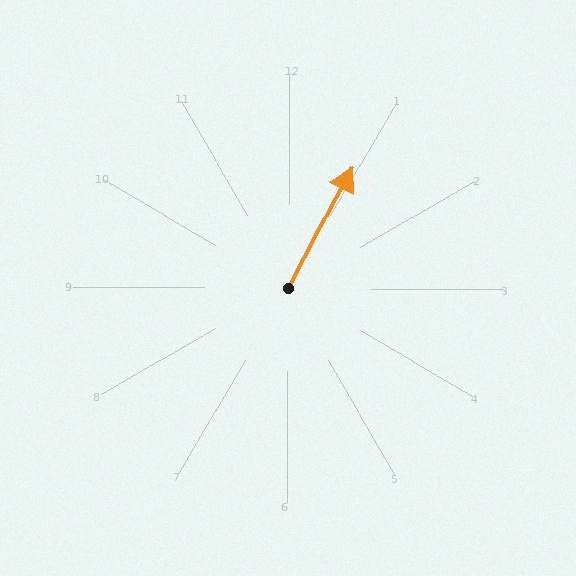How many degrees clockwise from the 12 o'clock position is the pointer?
Approximately 28 degrees.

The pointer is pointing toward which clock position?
Roughly 1 o'clock.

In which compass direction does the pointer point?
Northeast.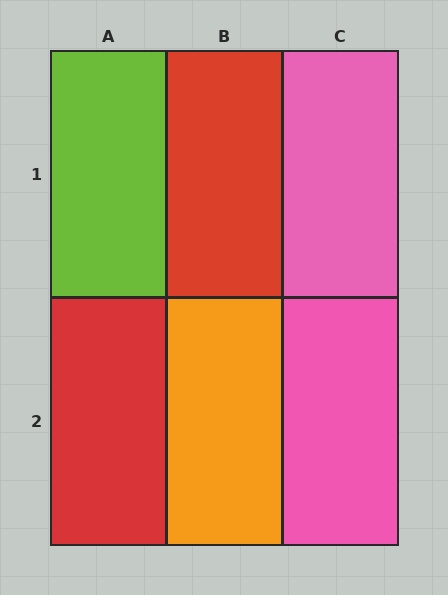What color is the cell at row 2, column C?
Pink.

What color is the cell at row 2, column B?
Orange.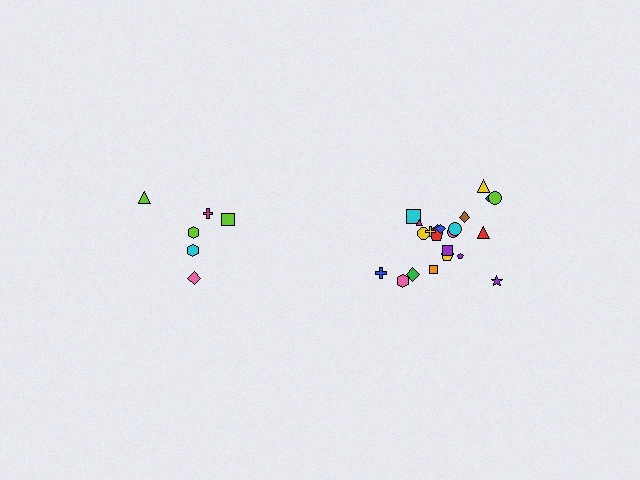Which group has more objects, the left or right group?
The right group.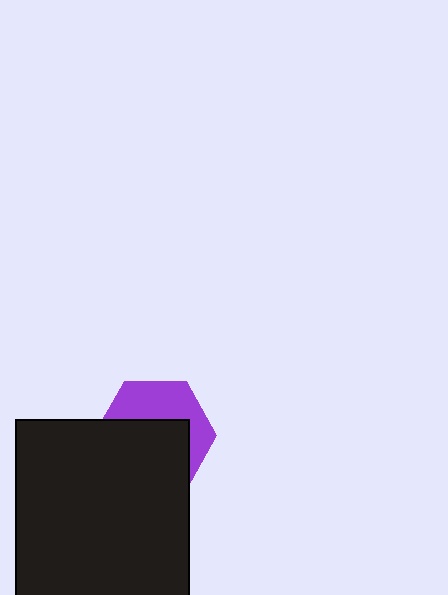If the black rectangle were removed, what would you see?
You would see the complete purple hexagon.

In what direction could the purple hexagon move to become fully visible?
The purple hexagon could move up. That would shift it out from behind the black rectangle entirely.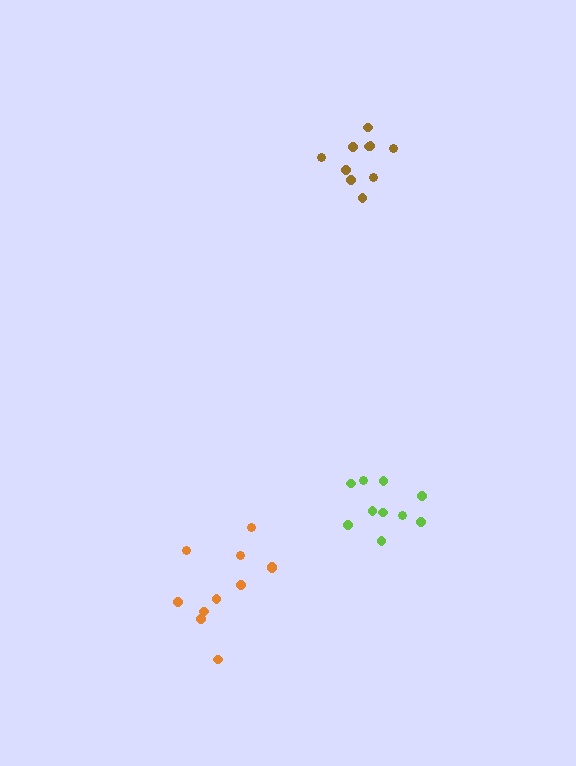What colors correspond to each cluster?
The clusters are colored: brown, orange, lime.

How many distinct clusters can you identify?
There are 3 distinct clusters.